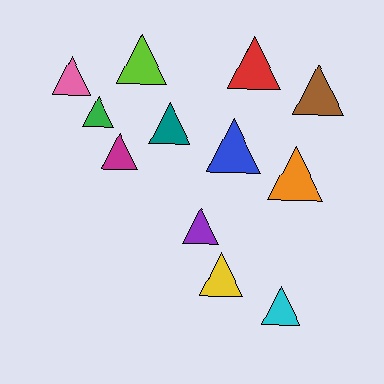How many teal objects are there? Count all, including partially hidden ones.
There is 1 teal object.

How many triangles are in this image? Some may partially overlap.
There are 12 triangles.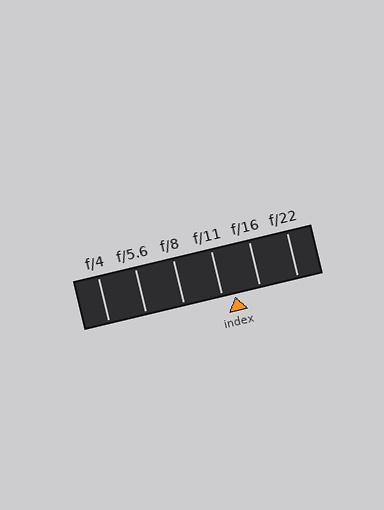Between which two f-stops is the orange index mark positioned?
The index mark is between f/11 and f/16.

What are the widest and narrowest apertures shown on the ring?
The widest aperture shown is f/4 and the narrowest is f/22.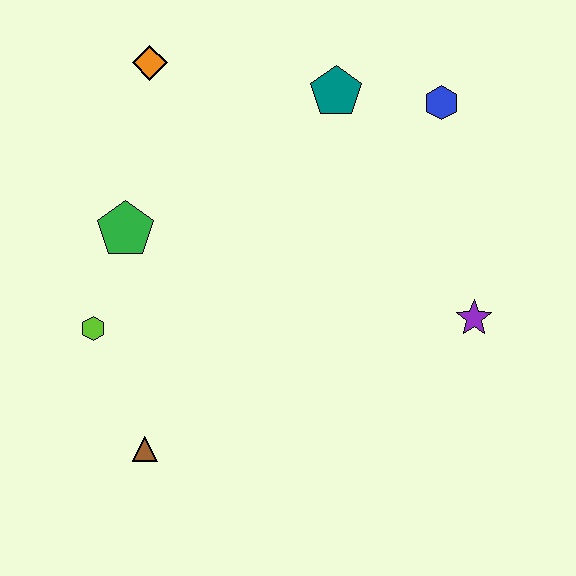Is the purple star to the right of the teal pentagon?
Yes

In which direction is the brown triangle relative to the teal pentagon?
The brown triangle is below the teal pentagon.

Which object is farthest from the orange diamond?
The purple star is farthest from the orange diamond.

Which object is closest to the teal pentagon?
The blue hexagon is closest to the teal pentagon.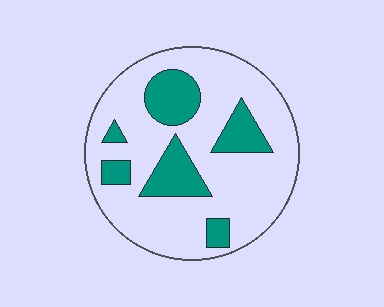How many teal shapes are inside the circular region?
6.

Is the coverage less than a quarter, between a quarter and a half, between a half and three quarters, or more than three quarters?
Less than a quarter.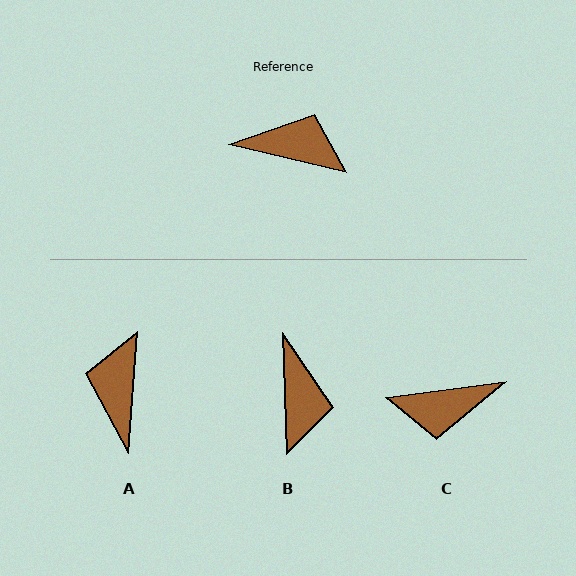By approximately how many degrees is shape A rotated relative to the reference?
Approximately 99 degrees counter-clockwise.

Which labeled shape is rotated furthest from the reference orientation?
C, about 159 degrees away.